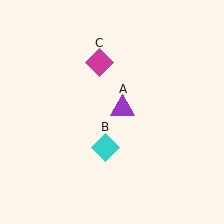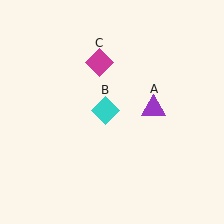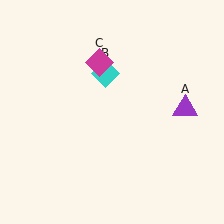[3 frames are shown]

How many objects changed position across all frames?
2 objects changed position: purple triangle (object A), cyan diamond (object B).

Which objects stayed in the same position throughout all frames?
Magenta diamond (object C) remained stationary.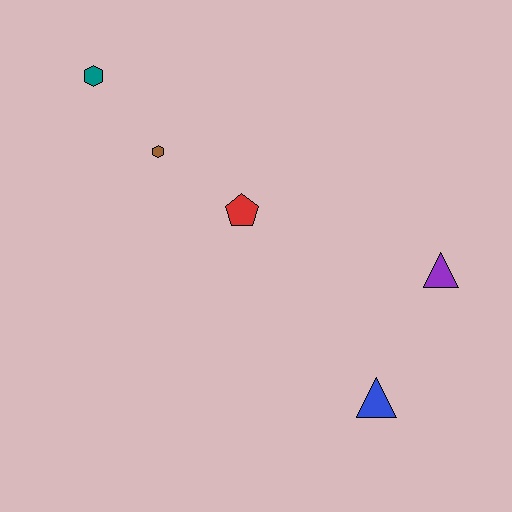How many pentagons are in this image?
There is 1 pentagon.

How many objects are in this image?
There are 5 objects.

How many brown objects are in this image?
There is 1 brown object.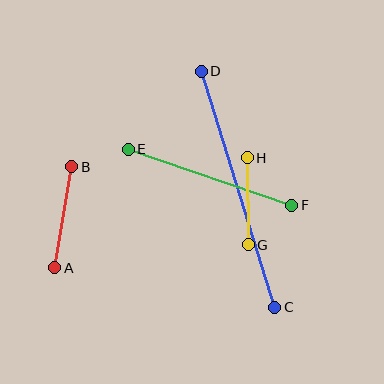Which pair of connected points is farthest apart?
Points C and D are farthest apart.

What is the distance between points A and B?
The distance is approximately 103 pixels.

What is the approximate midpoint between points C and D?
The midpoint is at approximately (238, 189) pixels.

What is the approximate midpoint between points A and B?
The midpoint is at approximately (63, 217) pixels.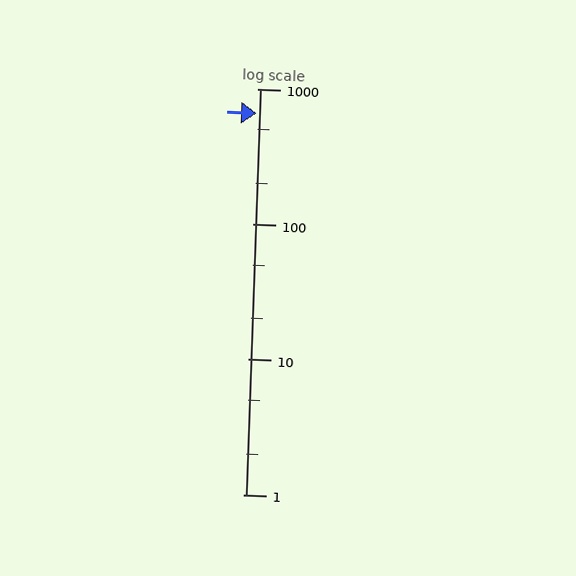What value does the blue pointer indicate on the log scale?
The pointer indicates approximately 660.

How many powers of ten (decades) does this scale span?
The scale spans 3 decades, from 1 to 1000.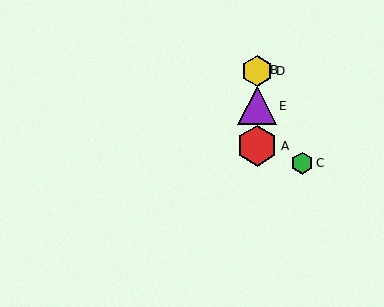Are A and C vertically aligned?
No, A is at x≈257 and C is at x≈302.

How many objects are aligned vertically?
4 objects (A, B, D, E) are aligned vertically.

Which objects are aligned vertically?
Objects A, B, D, E are aligned vertically.